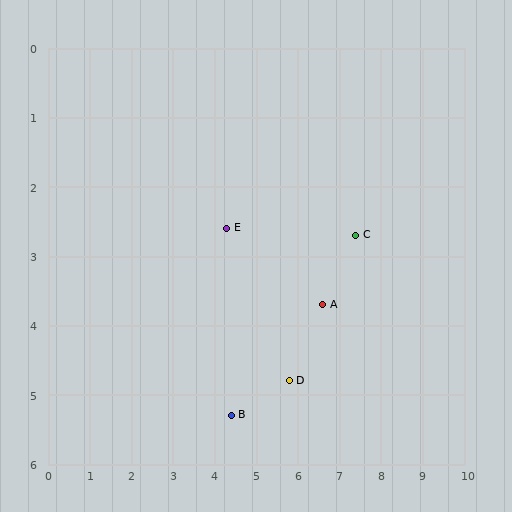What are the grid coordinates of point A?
Point A is at approximately (6.6, 3.7).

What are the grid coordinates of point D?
Point D is at approximately (5.8, 4.8).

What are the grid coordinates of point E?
Point E is at approximately (4.3, 2.6).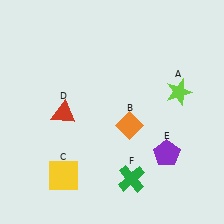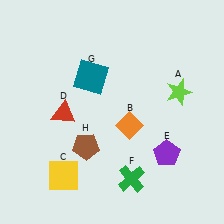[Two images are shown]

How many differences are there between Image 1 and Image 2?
There are 2 differences between the two images.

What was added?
A teal square (G), a brown pentagon (H) were added in Image 2.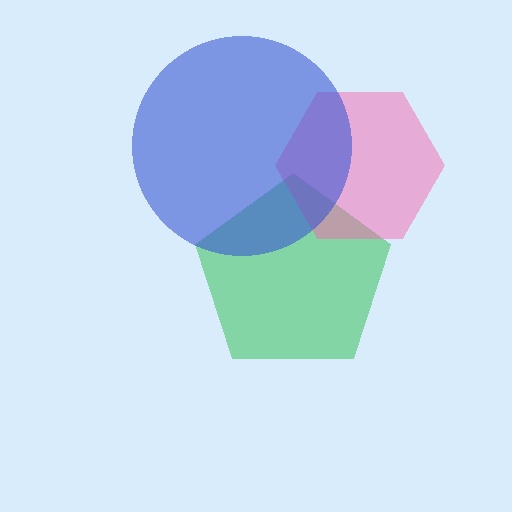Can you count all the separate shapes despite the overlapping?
Yes, there are 3 separate shapes.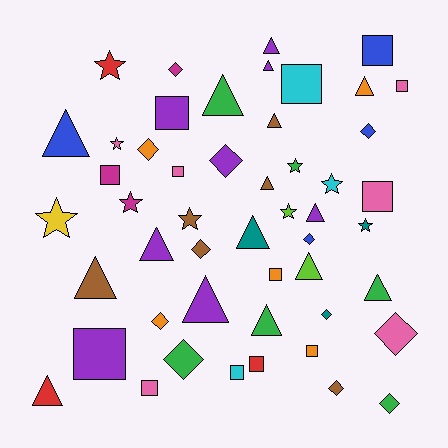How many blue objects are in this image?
There are 4 blue objects.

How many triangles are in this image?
There are 16 triangles.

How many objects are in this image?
There are 50 objects.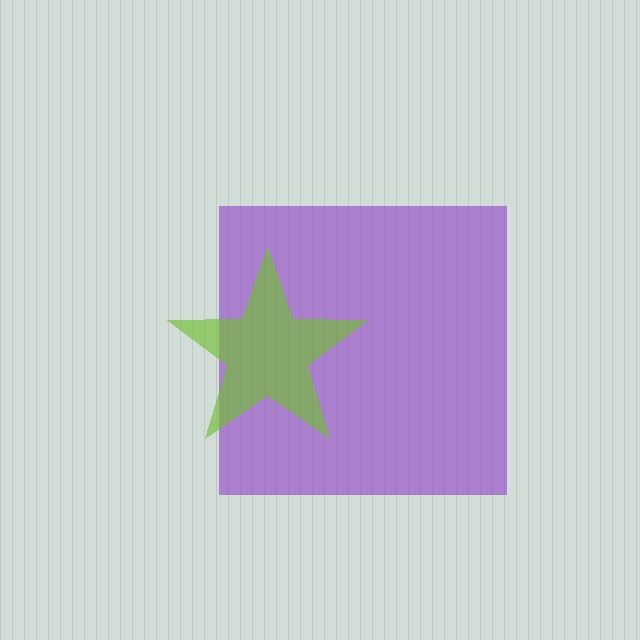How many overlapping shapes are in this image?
There are 2 overlapping shapes in the image.